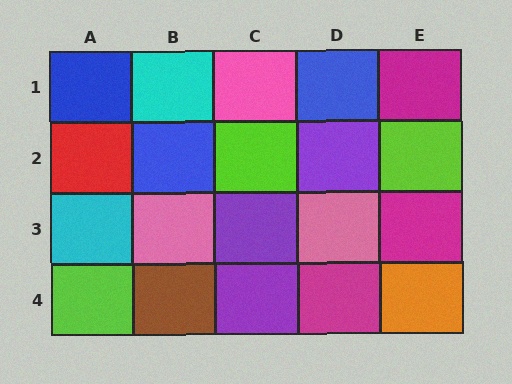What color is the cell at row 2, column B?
Blue.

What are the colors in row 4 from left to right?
Lime, brown, purple, magenta, orange.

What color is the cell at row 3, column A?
Cyan.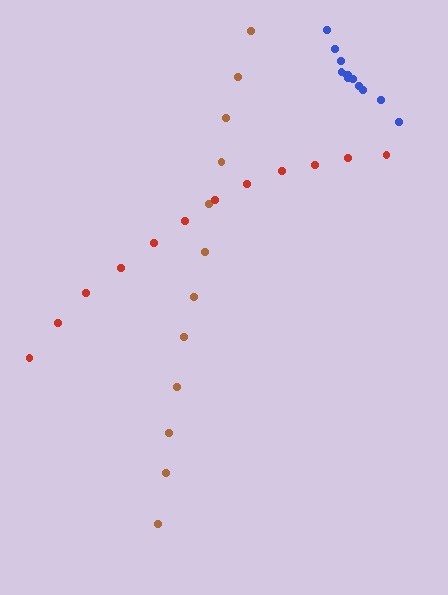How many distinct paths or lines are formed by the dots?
There are 3 distinct paths.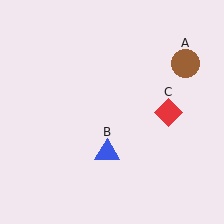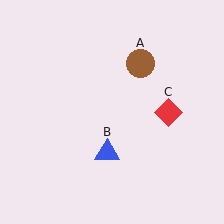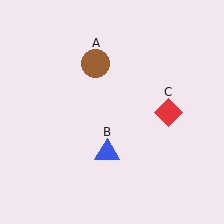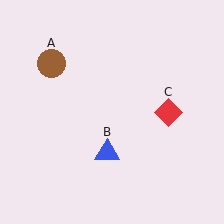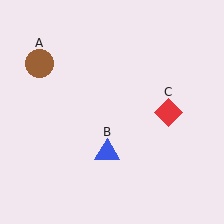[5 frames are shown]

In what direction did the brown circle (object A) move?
The brown circle (object A) moved left.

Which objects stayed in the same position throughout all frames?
Blue triangle (object B) and red diamond (object C) remained stationary.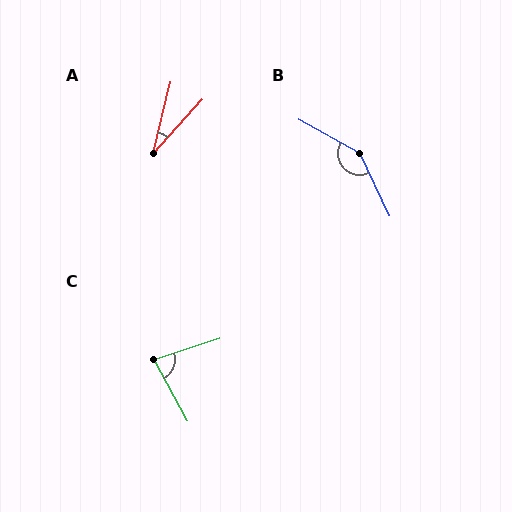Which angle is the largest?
B, at approximately 145 degrees.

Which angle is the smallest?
A, at approximately 29 degrees.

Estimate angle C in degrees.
Approximately 80 degrees.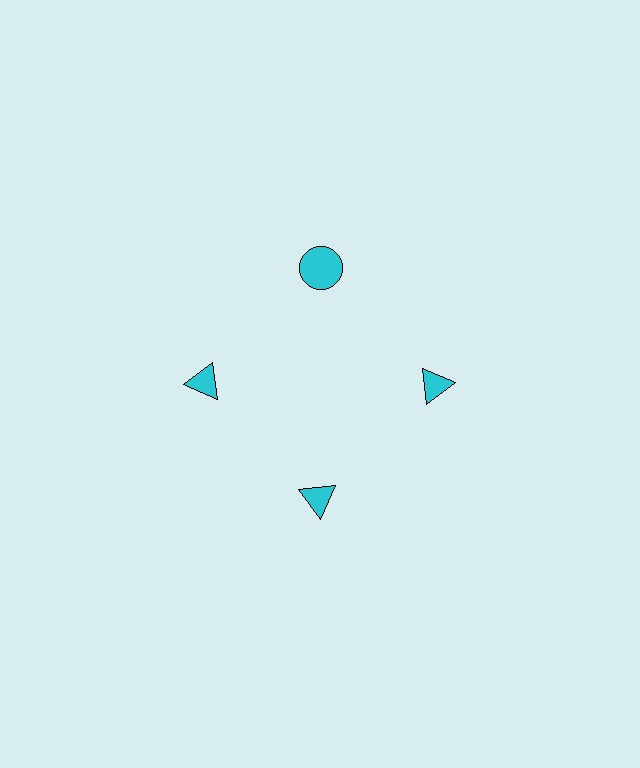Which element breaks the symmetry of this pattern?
The cyan circle at roughly the 12 o'clock position breaks the symmetry. All other shapes are cyan triangles.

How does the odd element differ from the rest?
It has a different shape: circle instead of triangle.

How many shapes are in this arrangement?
There are 4 shapes arranged in a ring pattern.